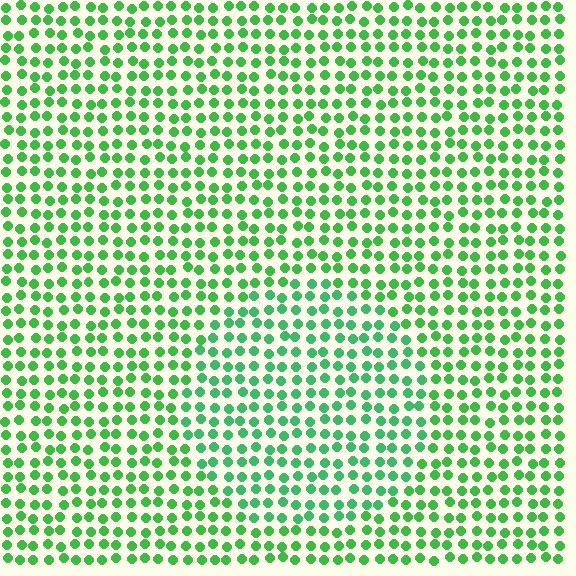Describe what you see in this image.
The image is filled with small green elements in a uniform arrangement. A circle-shaped region is visible where the elements are tinted to a slightly different hue, forming a subtle color boundary.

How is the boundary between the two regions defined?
The boundary is defined purely by a slight shift in hue (about 19 degrees). Spacing, size, and orientation are identical on both sides.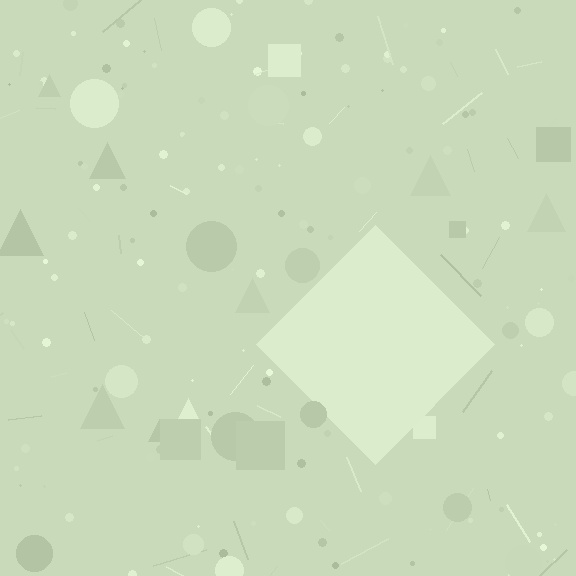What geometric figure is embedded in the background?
A diamond is embedded in the background.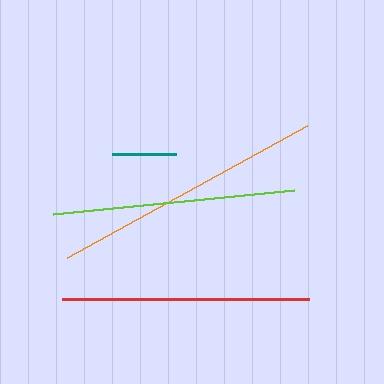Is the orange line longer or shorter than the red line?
The orange line is longer than the red line.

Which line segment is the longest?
The orange line is the longest at approximately 273 pixels.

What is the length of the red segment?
The red segment is approximately 247 pixels long.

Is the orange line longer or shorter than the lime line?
The orange line is longer than the lime line.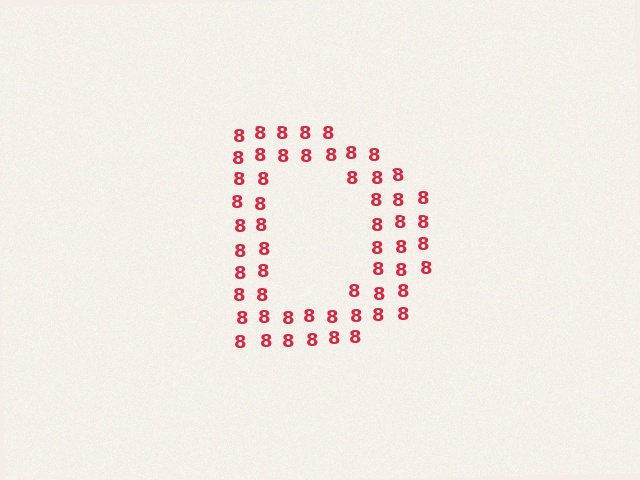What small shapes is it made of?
It is made of small digit 8's.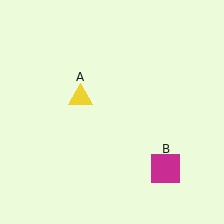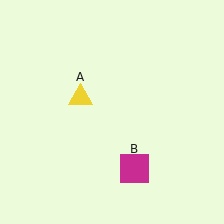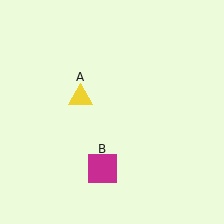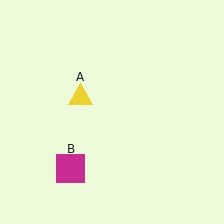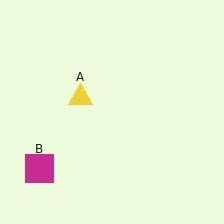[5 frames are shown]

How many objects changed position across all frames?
1 object changed position: magenta square (object B).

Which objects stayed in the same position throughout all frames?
Yellow triangle (object A) remained stationary.